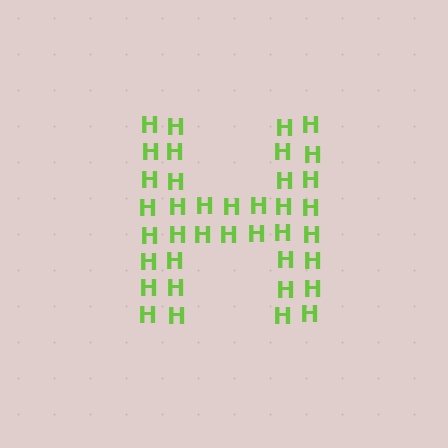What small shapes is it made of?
It is made of small letter H's.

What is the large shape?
The large shape is the letter H.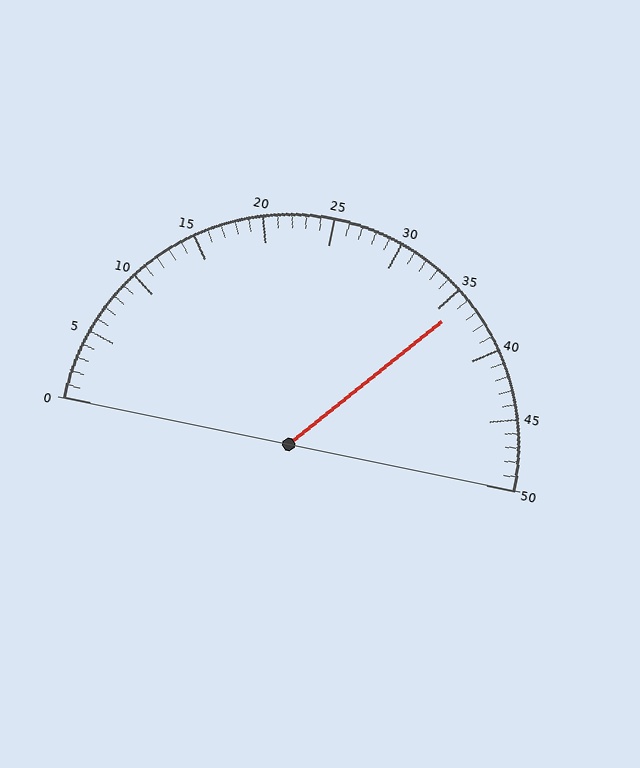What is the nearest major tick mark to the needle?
The nearest major tick mark is 35.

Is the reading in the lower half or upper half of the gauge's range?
The reading is in the upper half of the range (0 to 50).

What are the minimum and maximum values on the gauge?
The gauge ranges from 0 to 50.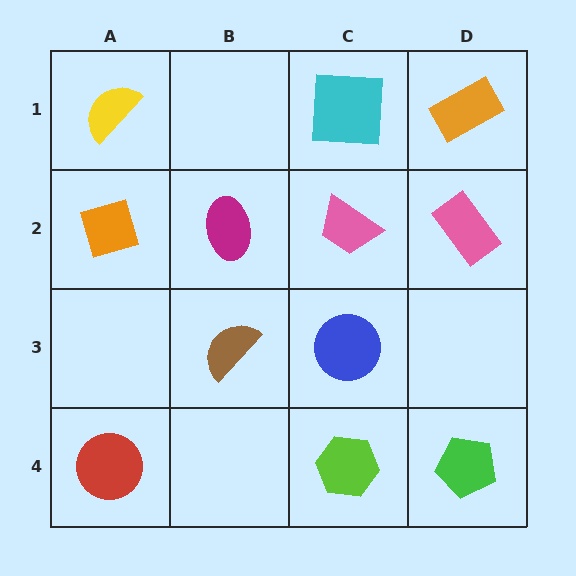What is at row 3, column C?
A blue circle.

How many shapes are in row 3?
2 shapes.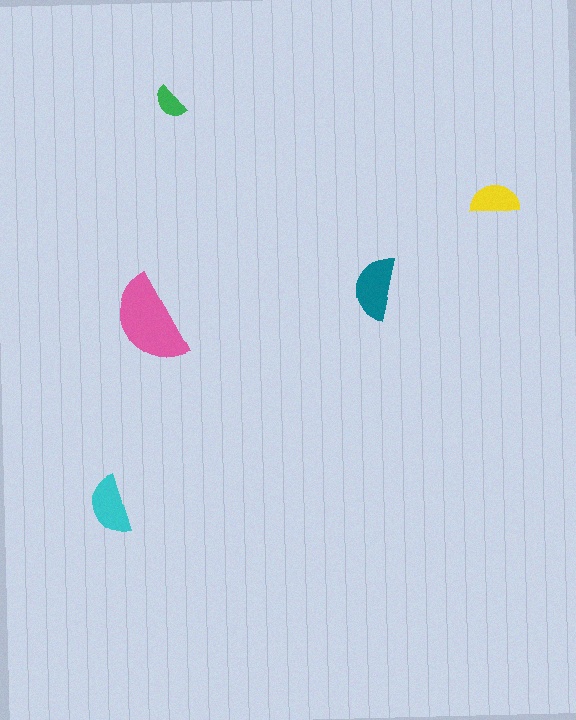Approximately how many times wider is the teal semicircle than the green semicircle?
About 2 times wider.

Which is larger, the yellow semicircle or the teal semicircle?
The teal one.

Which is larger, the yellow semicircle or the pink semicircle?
The pink one.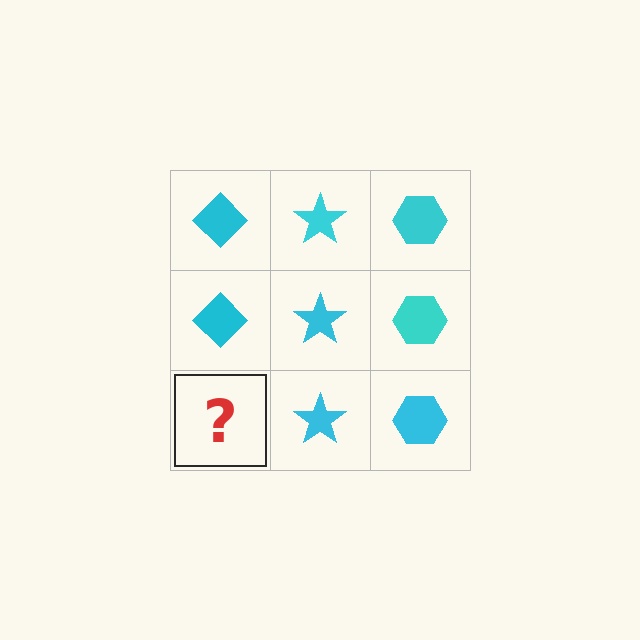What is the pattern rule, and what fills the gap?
The rule is that each column has a consistent shape. The gap should be filled with a cyan diamond.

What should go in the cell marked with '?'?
The missing cell should contain a cyan diamond.